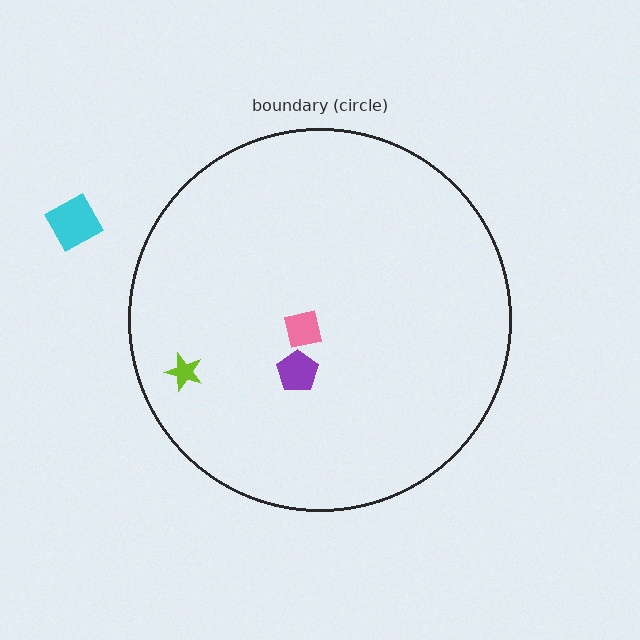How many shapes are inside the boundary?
3 inside, 1 outside.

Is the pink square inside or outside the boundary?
Inside.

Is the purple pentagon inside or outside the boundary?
Inside.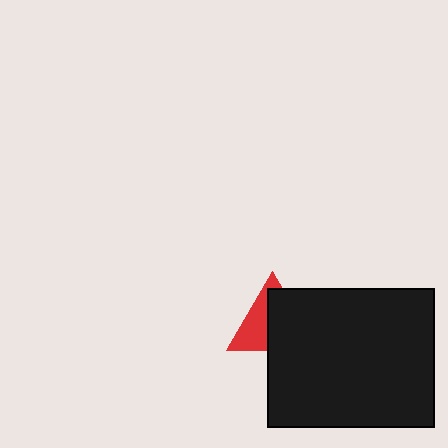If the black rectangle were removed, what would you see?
You would see the complete red triangle.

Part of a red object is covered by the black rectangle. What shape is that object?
It is a triangle.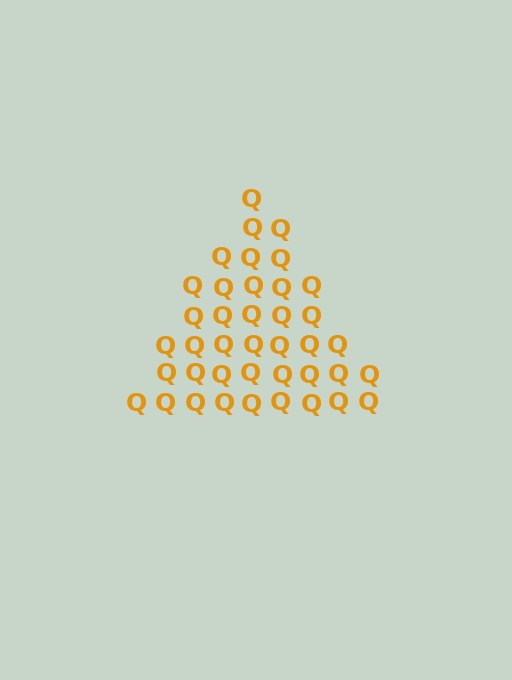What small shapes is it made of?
It is made of small letter Q's.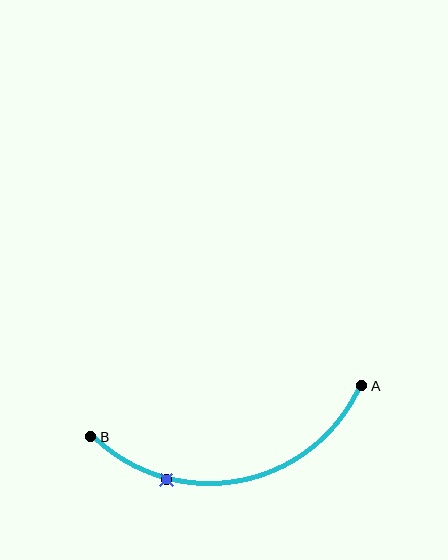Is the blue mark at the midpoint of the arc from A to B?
No. The blue mark lies on the arc but is closer to endpoint B. The arc midpoint would be at the point on the curve equidistant along the arc from both A and B.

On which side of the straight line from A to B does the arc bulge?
The arc bulges below the straight line connecting A and B.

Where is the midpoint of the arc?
The arc midpoint is the point on the curve farthest from the straight line joining A and B. It sits below that line.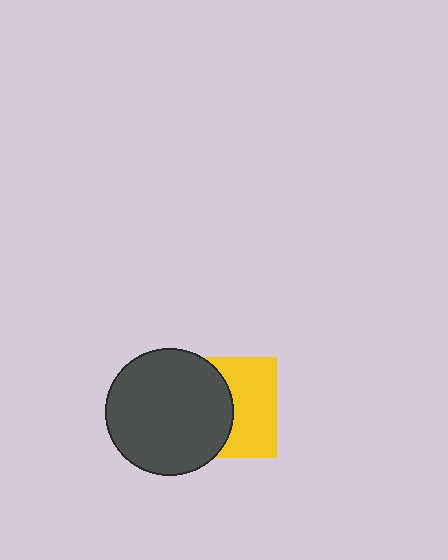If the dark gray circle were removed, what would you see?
You would see the complete yellow square.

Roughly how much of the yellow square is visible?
About half of it is visible (roughly 50%).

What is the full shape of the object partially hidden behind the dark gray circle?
The partially hidden object is a yellow square.